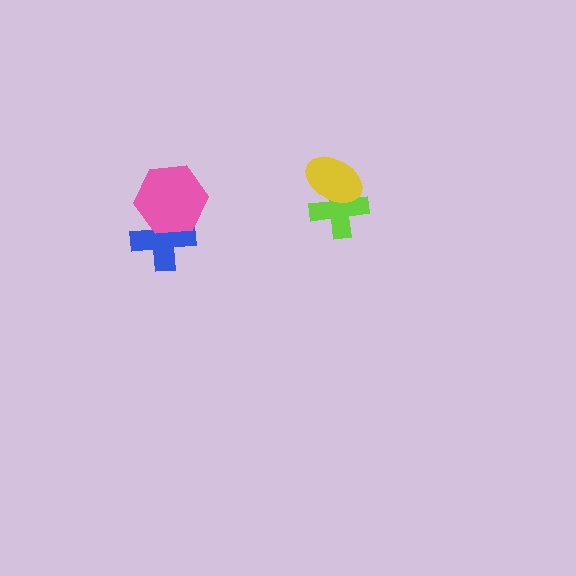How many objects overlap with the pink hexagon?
1 object overlaps with the pink hexagon.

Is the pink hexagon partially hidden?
No, no other shape covers it.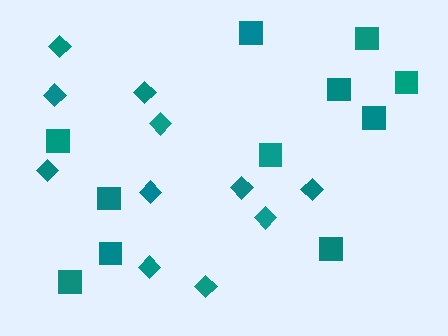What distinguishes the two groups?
There are 2 groups: one group of squares (11) and one group of diamonds (11).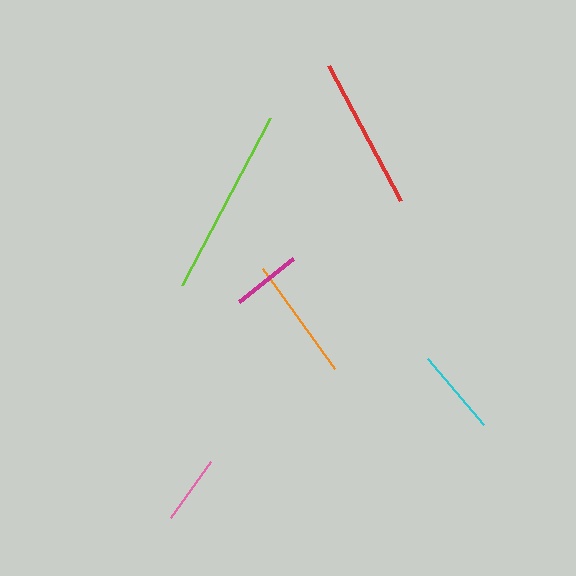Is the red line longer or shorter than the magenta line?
The red line is longer than the magenta line.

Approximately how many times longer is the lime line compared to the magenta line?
The lime line is approximately 2.7 times the length of the magenta line.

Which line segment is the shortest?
The pink line is the shortest at approximately 69 pixels.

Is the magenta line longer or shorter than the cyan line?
The cyan line is longer than the magenta line.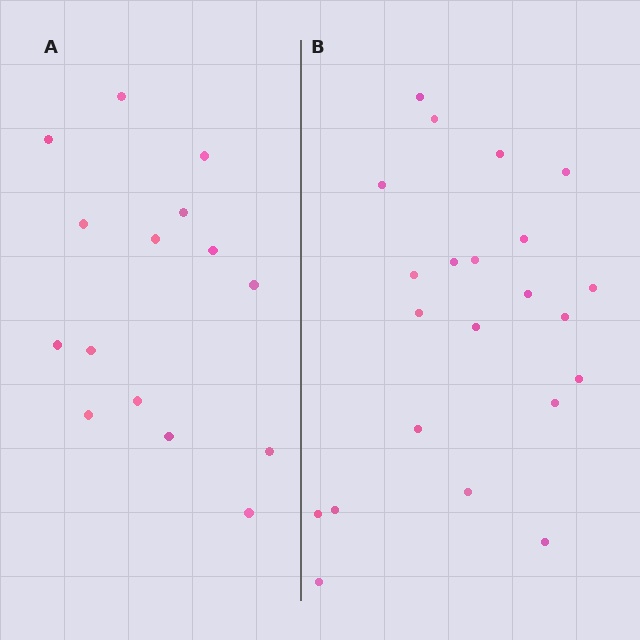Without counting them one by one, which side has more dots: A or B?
Region B (the right region) has more dots.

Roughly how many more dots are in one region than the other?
Region B has roughly 8 or so more dots than region A.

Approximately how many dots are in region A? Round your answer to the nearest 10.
About 20 dots. (The exact count is 15, which rounds to 20.)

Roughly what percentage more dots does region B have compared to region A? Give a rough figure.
About 45% more.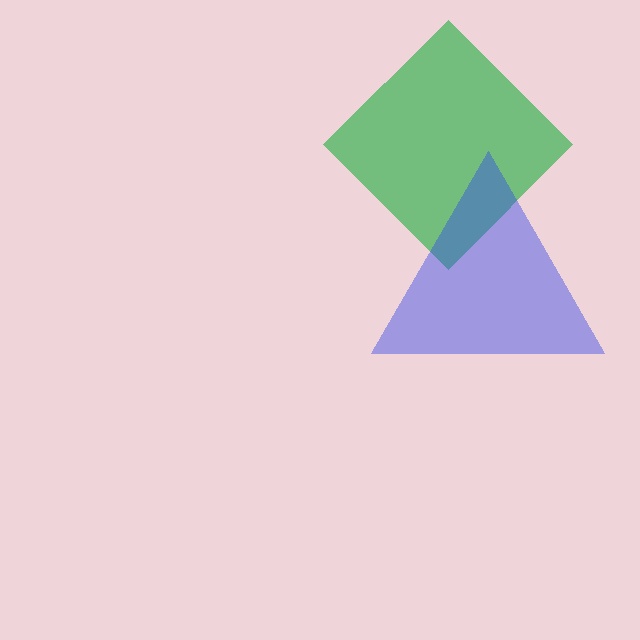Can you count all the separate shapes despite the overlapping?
Yes, there are 2 separate shapes.